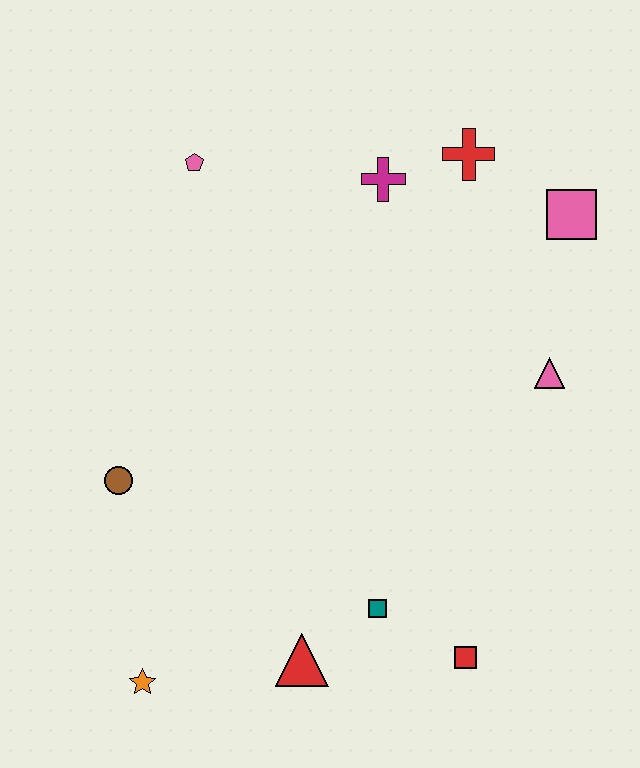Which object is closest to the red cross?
The magenta cross is closest to the red cross.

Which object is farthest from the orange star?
The pink square is farthest from the orange star.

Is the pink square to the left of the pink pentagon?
No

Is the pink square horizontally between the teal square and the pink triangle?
No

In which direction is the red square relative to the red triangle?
The red square is to the right of the red triangle.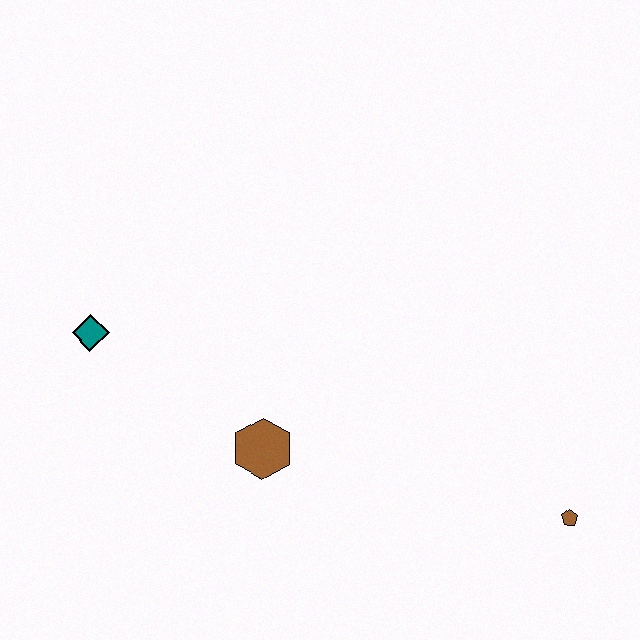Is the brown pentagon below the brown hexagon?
Yes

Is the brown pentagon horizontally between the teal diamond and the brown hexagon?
No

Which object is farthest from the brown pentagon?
The teal diamond is farthest from the brown pentagon.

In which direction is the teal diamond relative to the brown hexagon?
The teal diamond is to the left of the brown hexagon.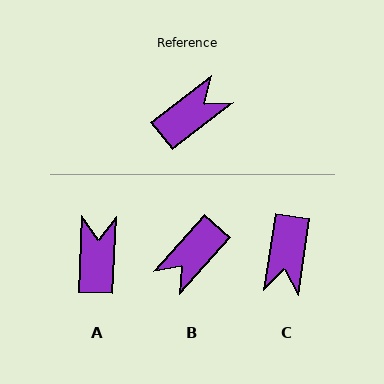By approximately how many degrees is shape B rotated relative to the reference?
Approximately 169 degrees clockwise.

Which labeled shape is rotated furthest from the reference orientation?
B, about 169 degrees away.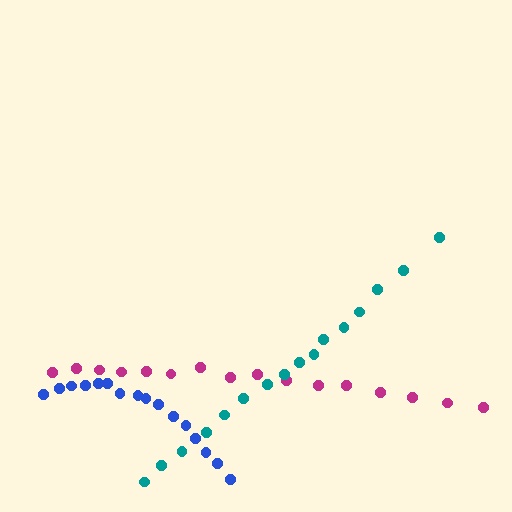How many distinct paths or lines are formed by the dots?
There are 3 distinct paths.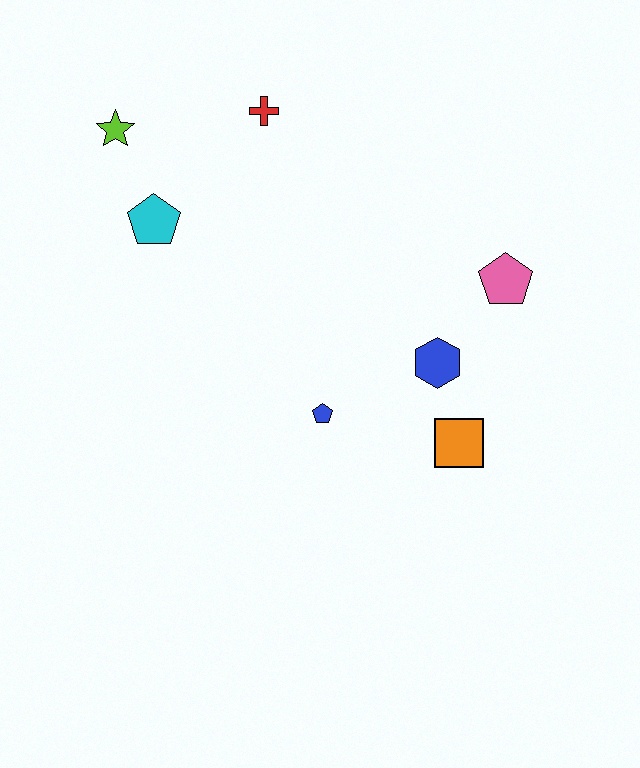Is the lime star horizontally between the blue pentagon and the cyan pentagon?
No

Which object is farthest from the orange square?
The lime star is farthest from the orange square.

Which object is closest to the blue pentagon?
The blue hexagon is closest to the blue pentagon.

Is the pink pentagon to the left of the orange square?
No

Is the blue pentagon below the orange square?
No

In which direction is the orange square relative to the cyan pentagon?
The orange square is to the right of the cyan pentagon.